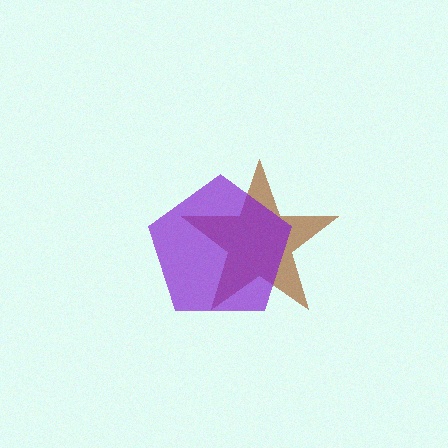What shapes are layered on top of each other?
The layered shapes are: a brown star, a purple pentagon.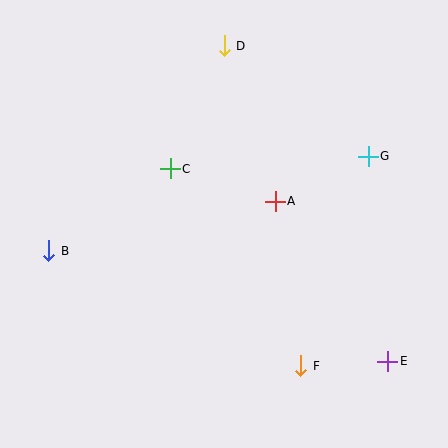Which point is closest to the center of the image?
Point A at (275, 201) is closest to the center.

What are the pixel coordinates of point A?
Point A is at (275, 201).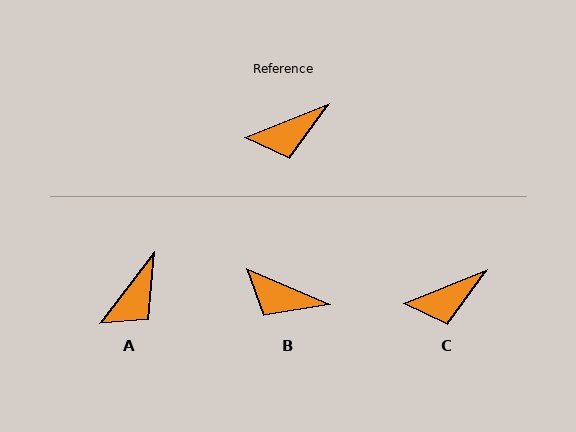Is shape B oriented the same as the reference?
No, it is off by about 45 degrees.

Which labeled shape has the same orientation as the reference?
C.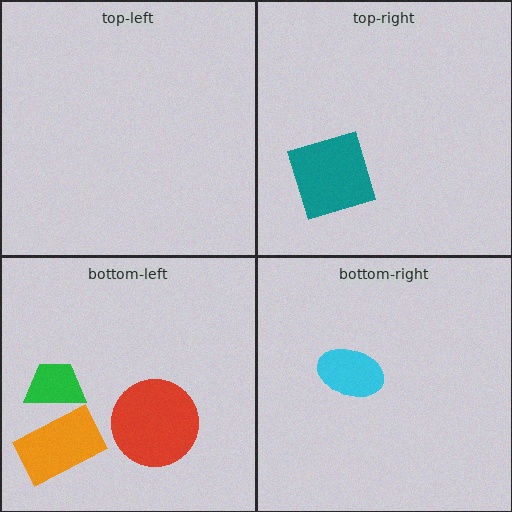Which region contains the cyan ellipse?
The bottom-right region.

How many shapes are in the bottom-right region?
1.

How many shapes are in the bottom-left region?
3.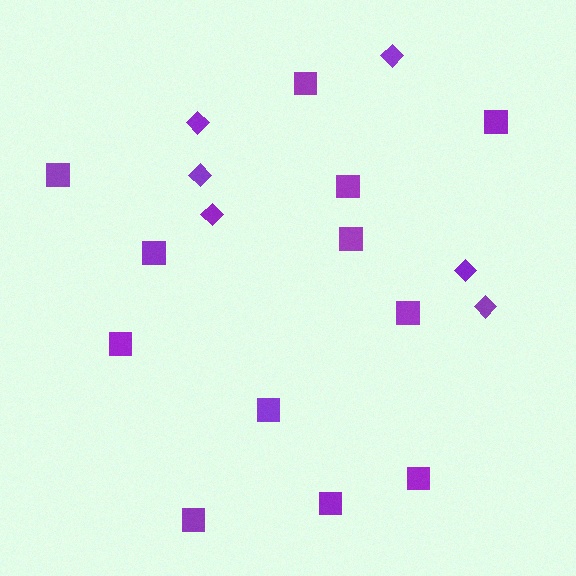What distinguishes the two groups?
There are 2 groups: one group of diamonds (6) and one group of squares (12).